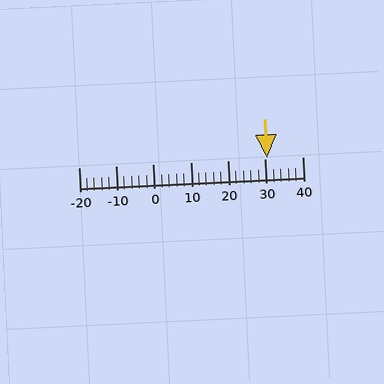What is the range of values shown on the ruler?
The ruler shows values from -20 to 40.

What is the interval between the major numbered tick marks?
The major tick marks are spaced 10 units apart.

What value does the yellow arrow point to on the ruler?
The yellow arrow points to approximately 30.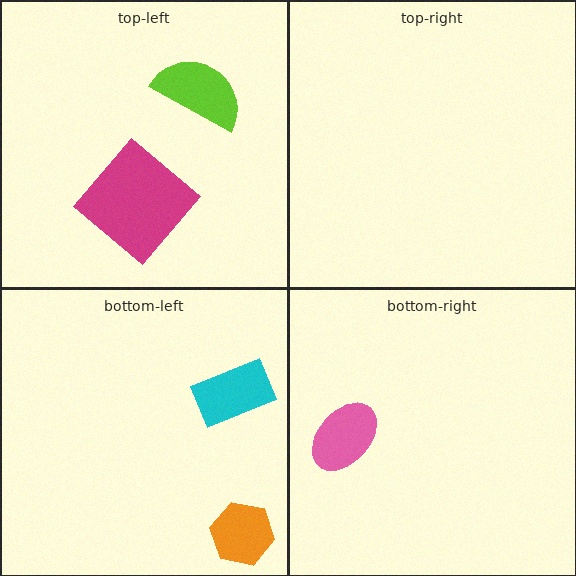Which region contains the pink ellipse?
The bottom-right region.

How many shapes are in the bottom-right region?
1.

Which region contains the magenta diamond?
The top-left region.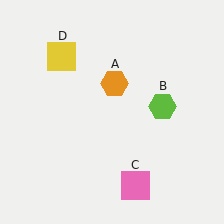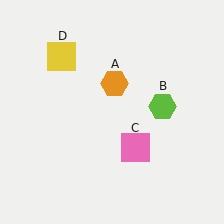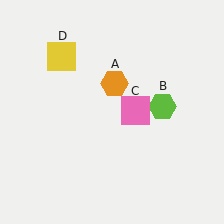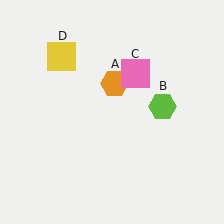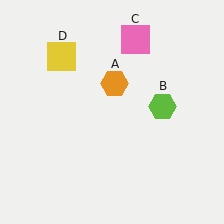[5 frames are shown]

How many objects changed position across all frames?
1 object changed position: pink square (object C).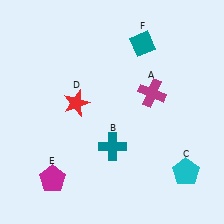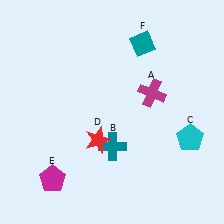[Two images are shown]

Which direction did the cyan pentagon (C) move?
The cyan pentagon (C) moved up.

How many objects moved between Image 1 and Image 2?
2 objects moved between the two images.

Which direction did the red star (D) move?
The red star (D) moved down.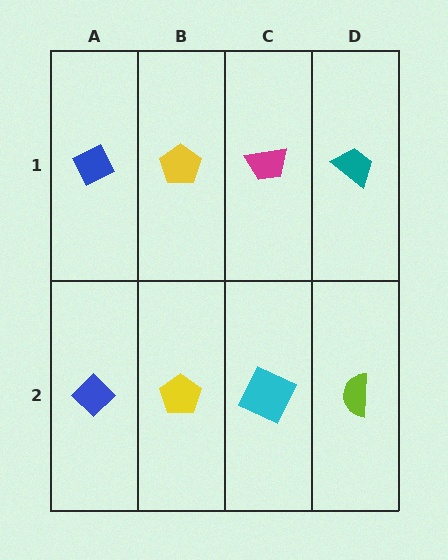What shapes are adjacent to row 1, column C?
A cyan square (row 2, column C), a yellow pentagon (row 1, column B), a teal trapezoid (row 1, column D).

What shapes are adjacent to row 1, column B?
A yellow pentagon (row 2, column B), a blue diamond (row 1, column A), a magenta trapezoid (row 1, column C).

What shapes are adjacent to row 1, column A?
A blue diamond (row 2, column A), a yellow pentagon (row 1, column B).